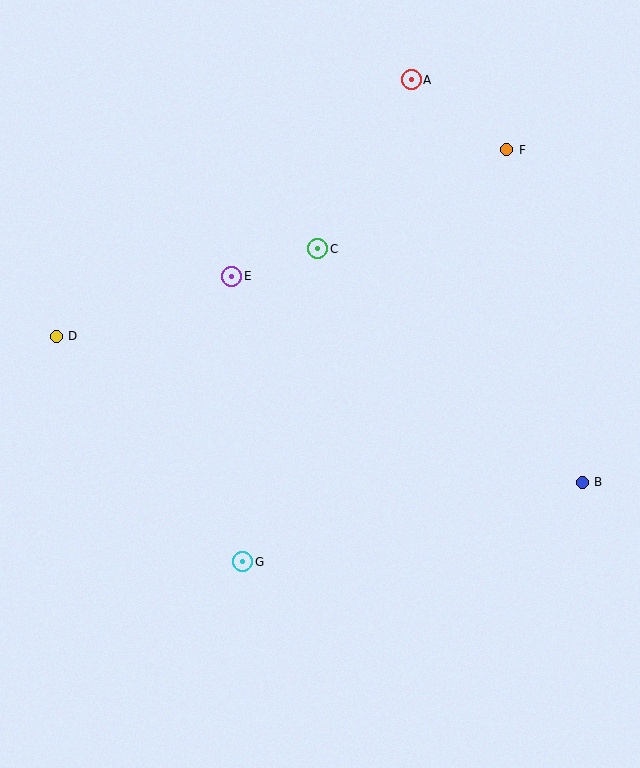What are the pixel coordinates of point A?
Point A is at (411, 80).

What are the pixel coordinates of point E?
Point E is at (232, 276).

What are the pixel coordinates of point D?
Point D is at (56, 336).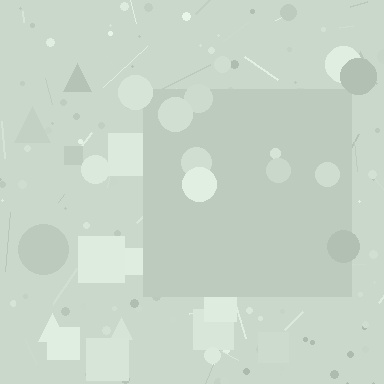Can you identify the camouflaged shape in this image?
The camouflaged shape is a square.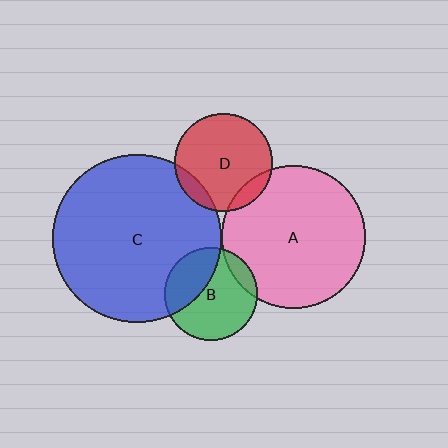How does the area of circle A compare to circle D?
Approximately 2.2 times.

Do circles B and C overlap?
Yes.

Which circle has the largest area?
Circle C (blue).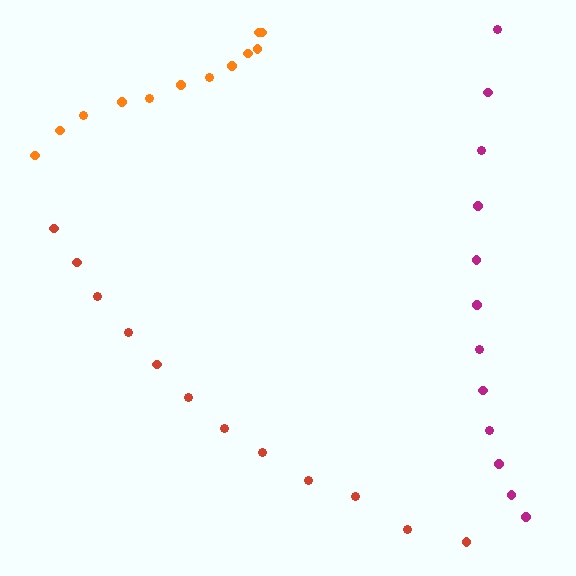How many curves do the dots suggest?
There are 3 distinct paths.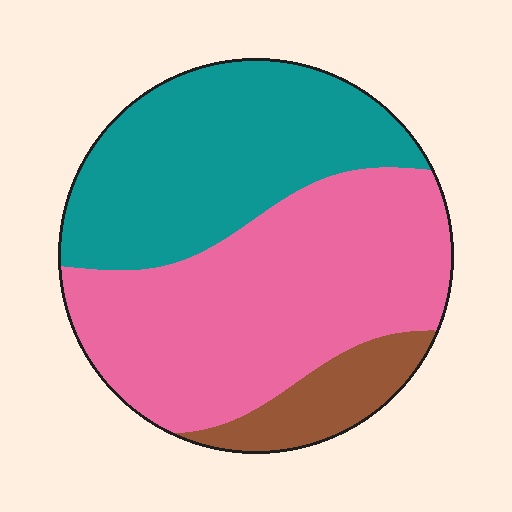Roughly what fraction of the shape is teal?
Teal takes up about three eighths (3/8) of the shape.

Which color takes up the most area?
Pink, at roughly 50%.